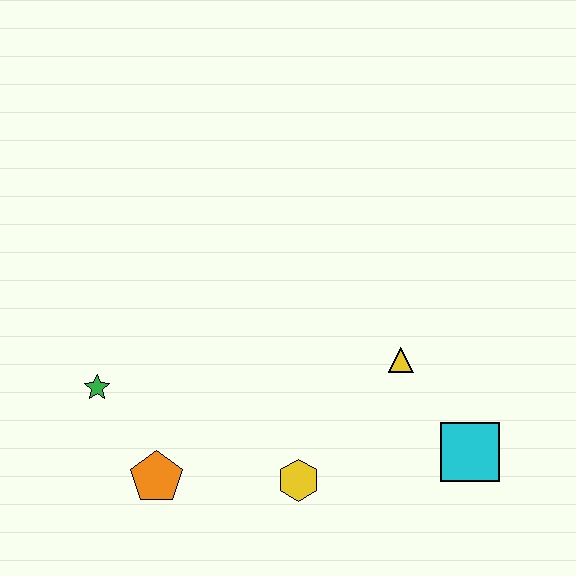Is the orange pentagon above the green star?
No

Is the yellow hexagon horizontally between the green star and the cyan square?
Yes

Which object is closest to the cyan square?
The yellow triangle is closest to the cyan square.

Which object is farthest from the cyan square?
The green star is farthest from the cyan square.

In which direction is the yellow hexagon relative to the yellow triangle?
The yellow hexagon is below the yellow triangle.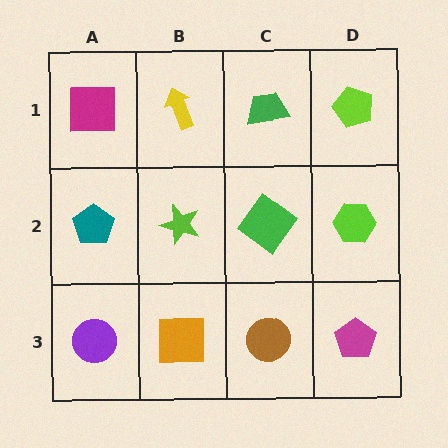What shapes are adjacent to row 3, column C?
A green diamond (row 2, column C), an orange square (row 3, column B), a magenta pentagon (row 3, column D).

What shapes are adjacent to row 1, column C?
A green diamond (row 2, column C), a yellow arrow (row 1, column B), a lime pentagon (row 1, column D).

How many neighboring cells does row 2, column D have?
3.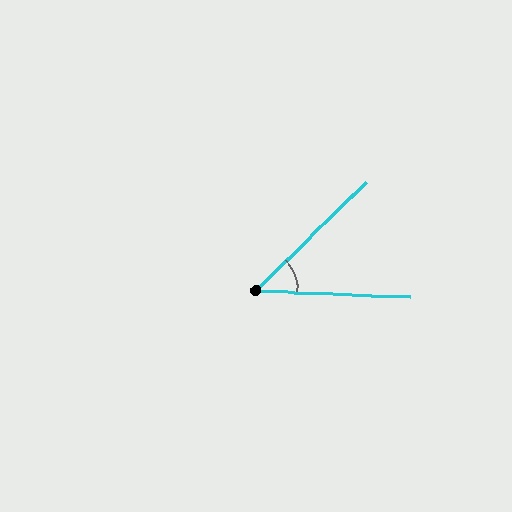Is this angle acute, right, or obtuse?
It is acute.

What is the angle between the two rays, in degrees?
Approximately 47 degrees.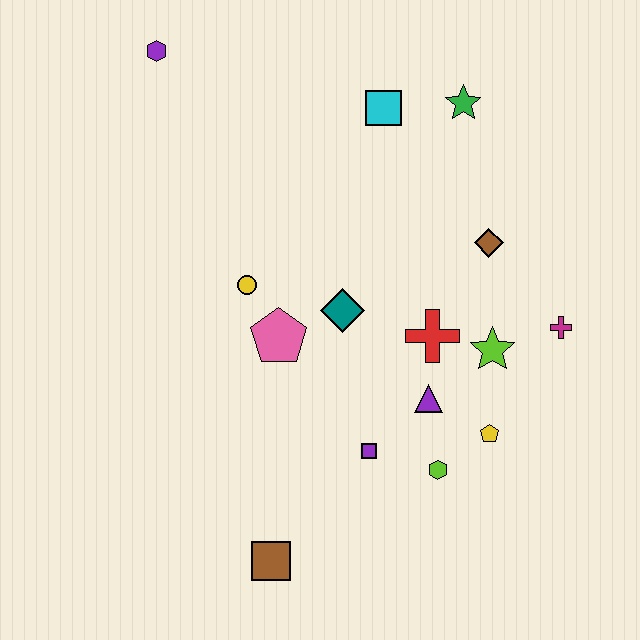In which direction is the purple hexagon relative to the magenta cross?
The purple hexagon is to the left of the magenta cross.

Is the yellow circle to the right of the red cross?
No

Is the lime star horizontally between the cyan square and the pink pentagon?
No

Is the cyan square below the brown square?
No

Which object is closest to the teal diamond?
The pink pentagon is closest to the teal diamond.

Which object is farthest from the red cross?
The purple hexagon is farthest from the red cross.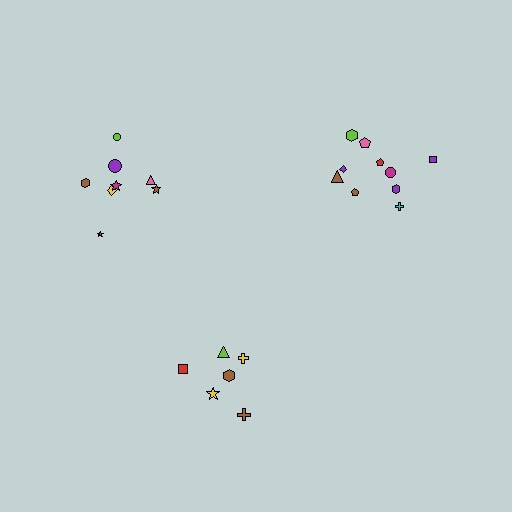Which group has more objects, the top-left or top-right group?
The top-right group.